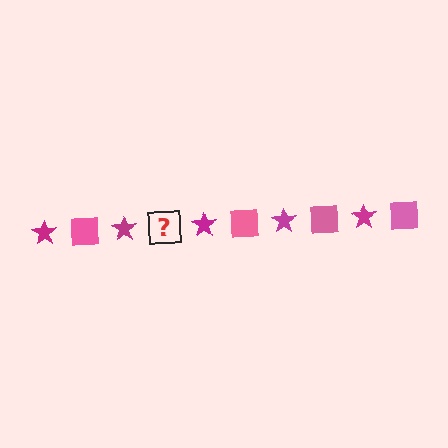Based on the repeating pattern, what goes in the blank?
The blank should be a pink square.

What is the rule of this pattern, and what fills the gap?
The rule is that the pattern alternates between magenta star and pink square. The gap should be filled with a pink square.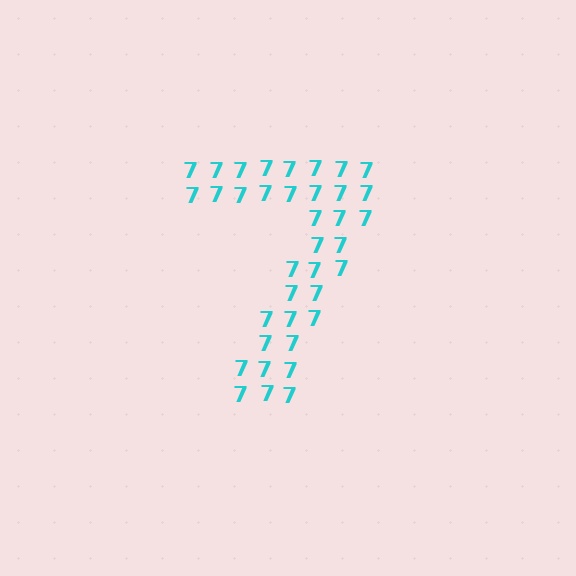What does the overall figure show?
The overall figure shows the digit 7.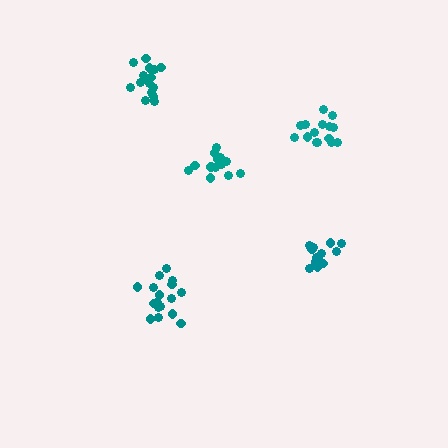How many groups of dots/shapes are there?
There are 5 groups.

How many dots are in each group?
Group 1: 16 dots, Group 2: 17 dots, Group 3: 17 dots, Group 4: 15 dots, Group 5: 13 dots (78 total).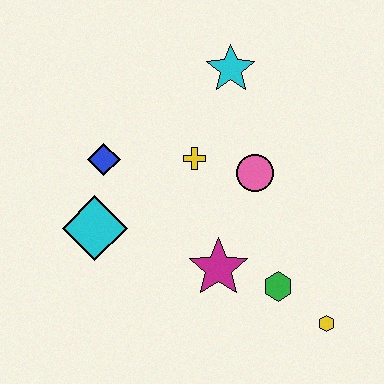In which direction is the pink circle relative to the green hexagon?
The pink circle is above the green hexagon.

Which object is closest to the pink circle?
The yellow cross is closest to the pink circle.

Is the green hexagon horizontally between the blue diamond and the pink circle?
No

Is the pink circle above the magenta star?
Yes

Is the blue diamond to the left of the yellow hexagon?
Yes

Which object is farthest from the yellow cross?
The yellow hexagon is farthest from the yellow cross.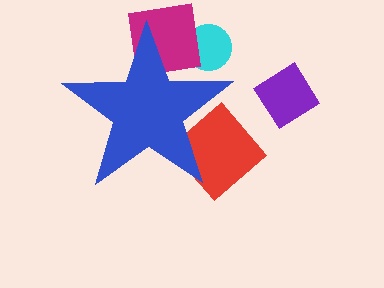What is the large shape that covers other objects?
A blue star.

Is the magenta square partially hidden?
Yes, the magenta square is partially hidden behind the blue star.